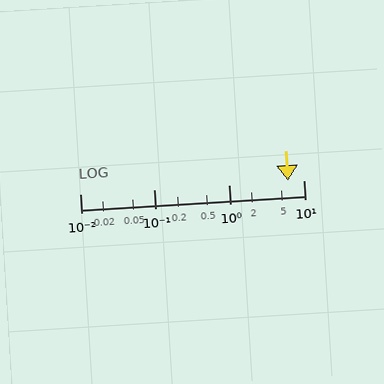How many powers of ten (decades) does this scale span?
The scale spans 3 decades, from 0.01 to 10.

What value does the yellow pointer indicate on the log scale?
The pointer indicates approximately 6.2.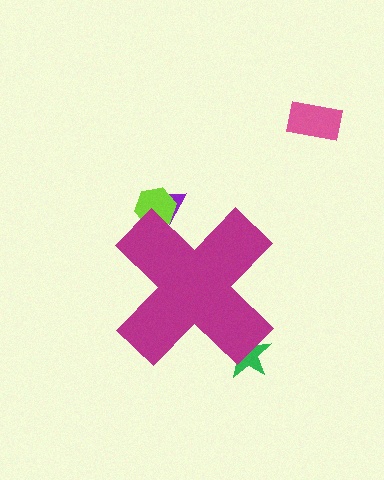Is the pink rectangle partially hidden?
No, the pink rectangle is fully visible.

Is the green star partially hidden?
Yes, the green star is partially hidden behind the magenta cross.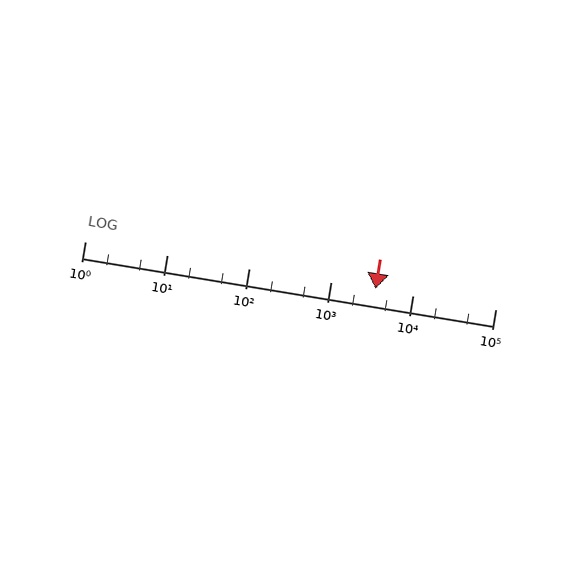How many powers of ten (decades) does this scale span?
The scale spans 5 decades, from 1 to 100000.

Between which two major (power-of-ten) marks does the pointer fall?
The pointer is between 1000 and 10000.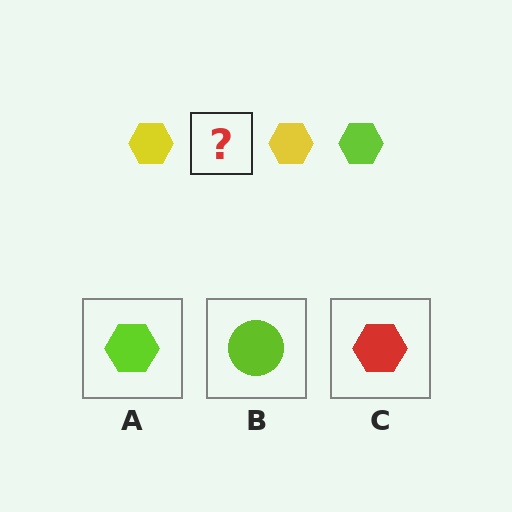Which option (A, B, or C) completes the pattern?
A.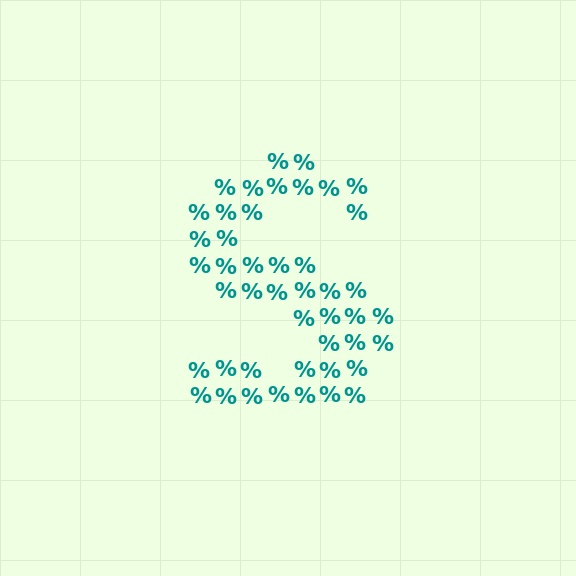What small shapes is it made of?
It is made of small percent signs.